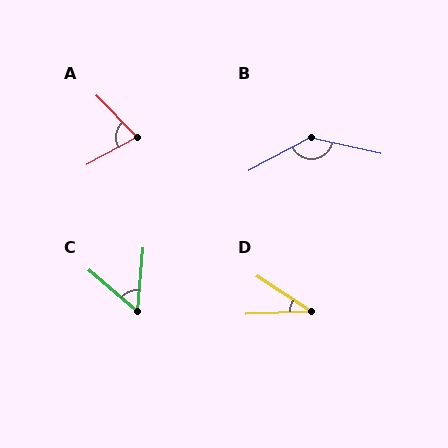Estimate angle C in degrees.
Approximately 55 degrees.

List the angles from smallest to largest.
D (35°), C (55°), A (75°), B (139°).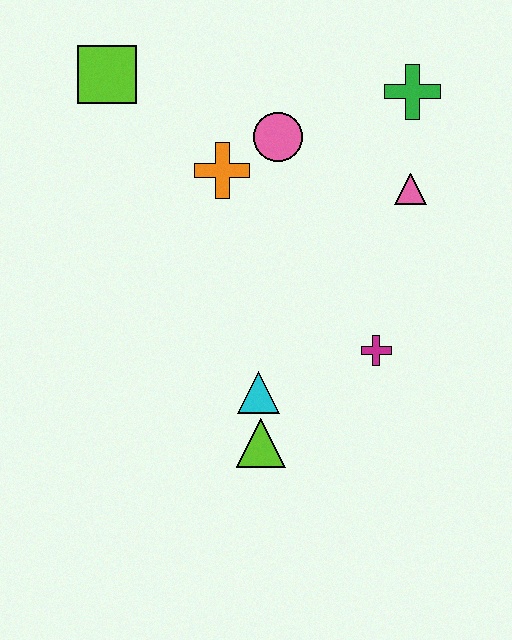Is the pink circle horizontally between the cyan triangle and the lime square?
No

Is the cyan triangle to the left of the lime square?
No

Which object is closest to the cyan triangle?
The lime triangle is closest to the cyan triangle.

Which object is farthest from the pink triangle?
The lime square is farthest from the pink triangle.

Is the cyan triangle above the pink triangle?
No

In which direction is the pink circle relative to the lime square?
The pink circle is to the right of the lime square.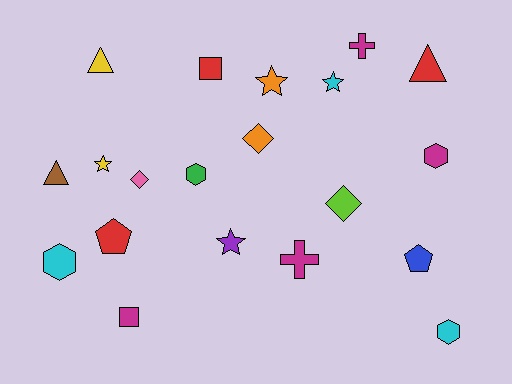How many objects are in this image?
There are 20 objects.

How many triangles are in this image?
There are 3 triangles.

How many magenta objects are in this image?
There are 4 magenta objects.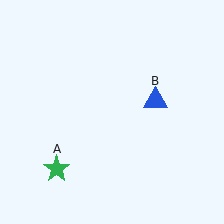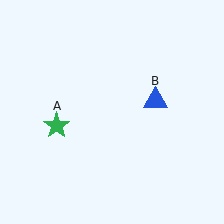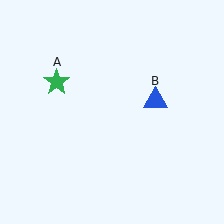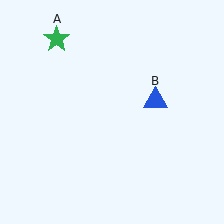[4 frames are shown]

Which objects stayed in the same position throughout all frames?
Blue triangle (object B) remained stationary.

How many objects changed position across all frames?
1 object changed position: green star (object A).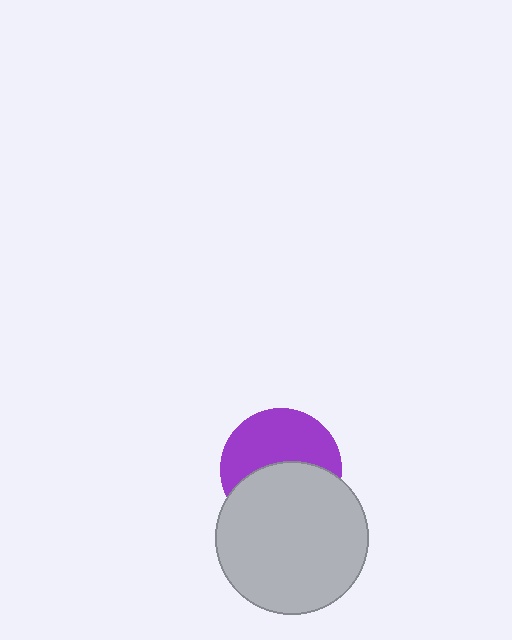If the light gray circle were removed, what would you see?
You would see the complete purple circle.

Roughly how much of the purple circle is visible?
About half of it is visible (roughly 51%).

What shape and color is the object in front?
The object in front is a light gray circle.